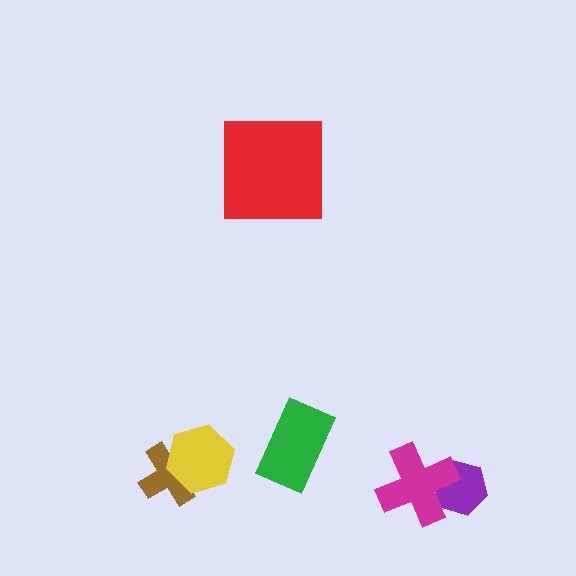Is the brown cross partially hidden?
Yes, it is partially covered by another shape.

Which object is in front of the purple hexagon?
The magenta cross is in front of the purple hexagon.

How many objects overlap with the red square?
0 objects overlap with the red square.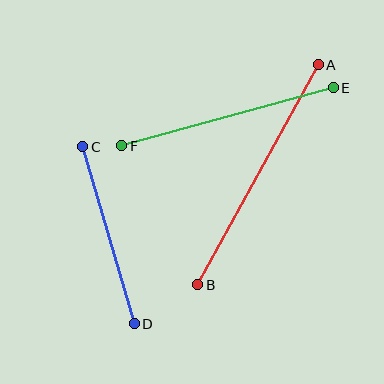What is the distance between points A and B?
The distance is approximately 251 pixels.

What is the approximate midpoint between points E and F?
The midpoint is at approximately (227, 117) pixels.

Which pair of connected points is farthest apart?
Points A and B are farthest apart.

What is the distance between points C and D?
The distance is approximately 185 pixels.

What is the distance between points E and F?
The distance is approximately 219 pixels.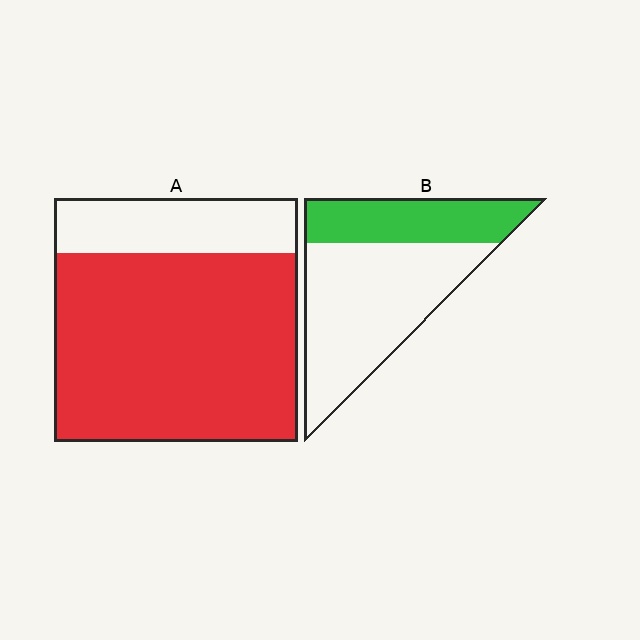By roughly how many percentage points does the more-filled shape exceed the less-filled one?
By roughly 45 percentage points (A over B).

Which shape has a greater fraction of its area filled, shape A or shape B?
Shape A.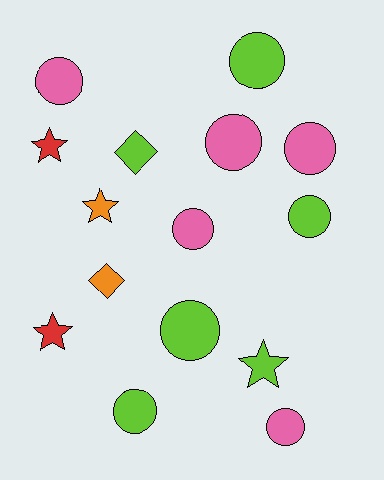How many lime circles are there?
There are 4 lime circles.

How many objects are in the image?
There are 15 objects.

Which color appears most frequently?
Lime, with 6 objects.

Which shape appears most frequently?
Circle, with 9 objects.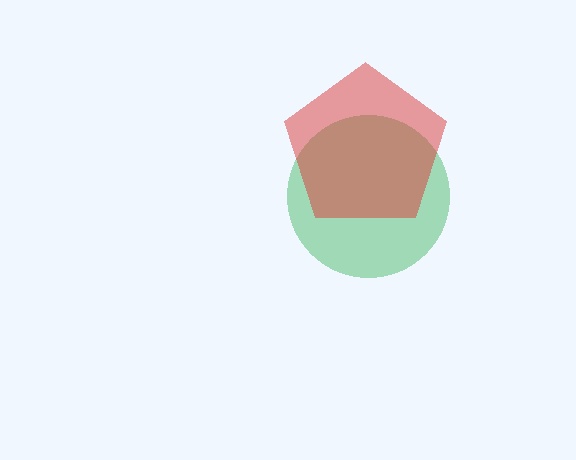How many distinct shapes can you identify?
There are 2 distinct shapes: a green circle, a red pentagon.